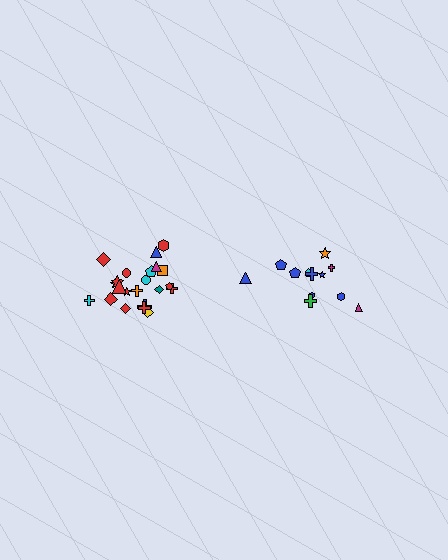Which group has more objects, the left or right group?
The left group.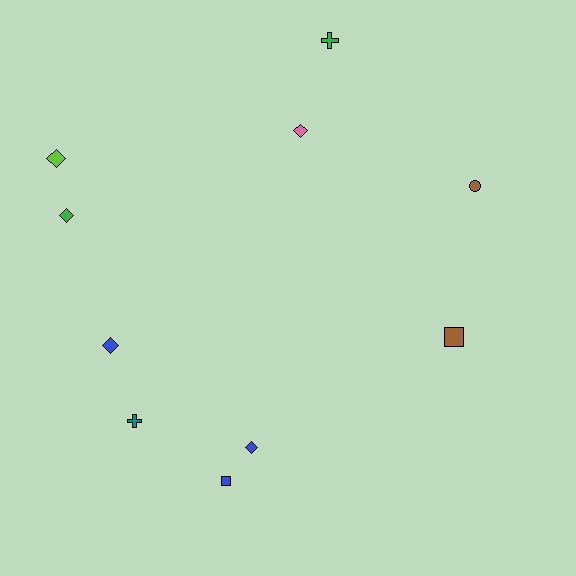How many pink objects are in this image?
There is 1 pink object.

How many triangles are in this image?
There are no triangles.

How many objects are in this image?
There are 10 objects.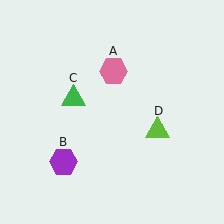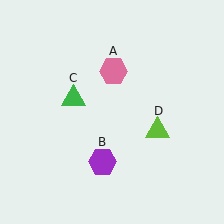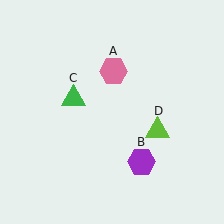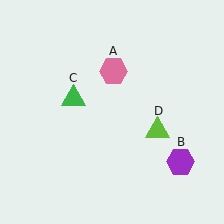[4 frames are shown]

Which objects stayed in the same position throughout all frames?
Pink hexagon (object A) and green triangle (object C) and lime triangle (object D) remained stationary.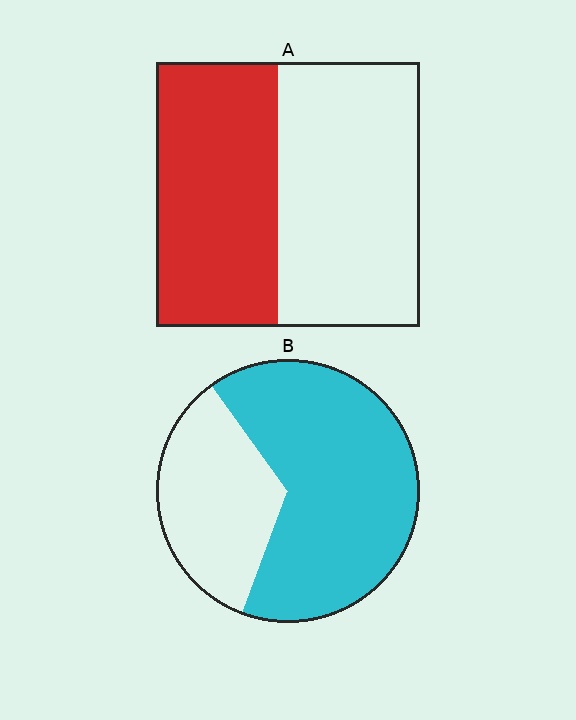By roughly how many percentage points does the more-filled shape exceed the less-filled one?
By roughly 20 percentage points (B over A).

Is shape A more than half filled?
Roughly half.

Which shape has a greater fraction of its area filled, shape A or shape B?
Shape B.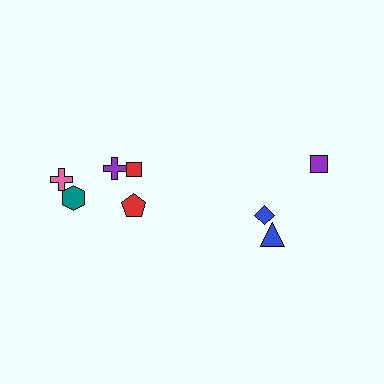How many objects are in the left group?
There are 5 objects.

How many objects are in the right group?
There are 3 objects.